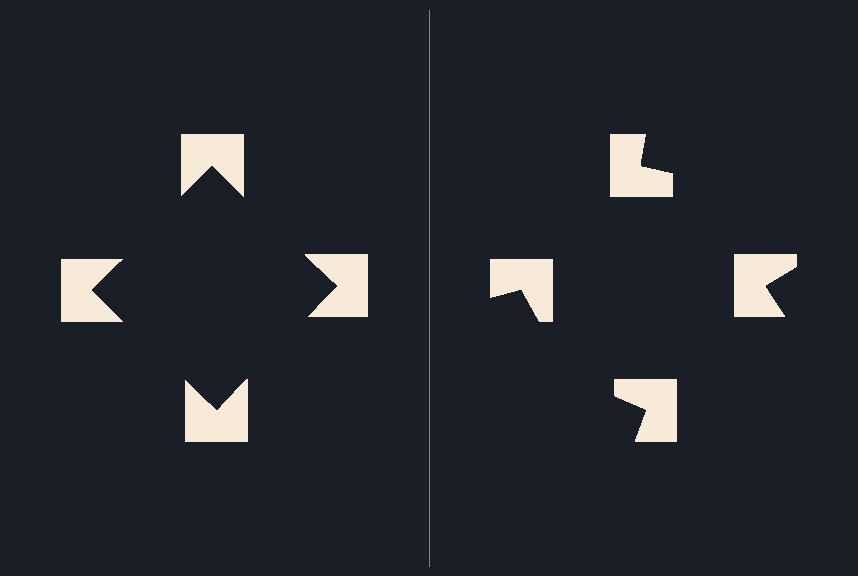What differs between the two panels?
The notched squares are positioned identically on both sides; only the wedge orientations differ. On the left they align to a square; on the right they are misaligned.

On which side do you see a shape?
An illusory square appears on the left side. On the right side the wedge cuts are rotated, so no coherent shape forms.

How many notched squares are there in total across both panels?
8 — 4 on each side.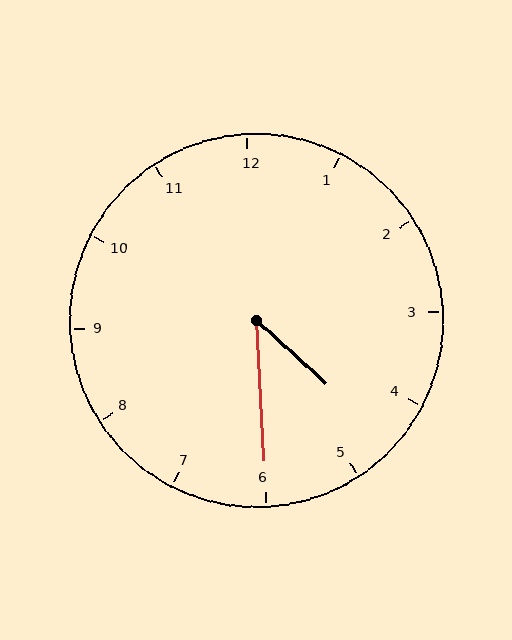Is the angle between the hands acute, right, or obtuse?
It is acute.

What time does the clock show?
4:30.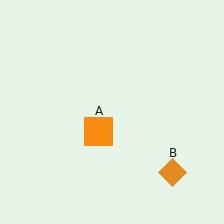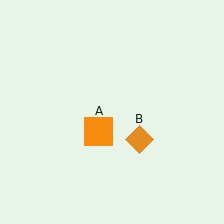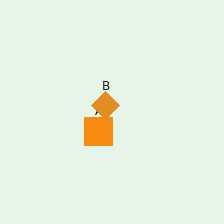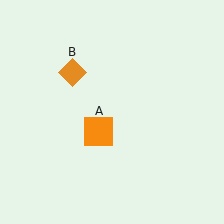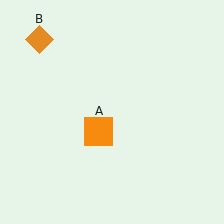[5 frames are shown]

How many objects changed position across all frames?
1 object changed position: orange diamond (object B).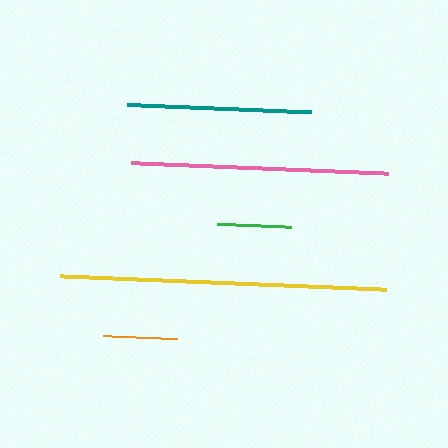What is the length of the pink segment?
The pink segment is approximately 257 pixels long.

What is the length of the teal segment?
The teal segment is approximately 184 pixels long.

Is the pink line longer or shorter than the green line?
The pink line is longer than the green line.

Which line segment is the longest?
The yellow line is the longest at approximately 327 pixels.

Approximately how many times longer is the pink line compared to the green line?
The pink line is approximately 3.5 times the length of the green line.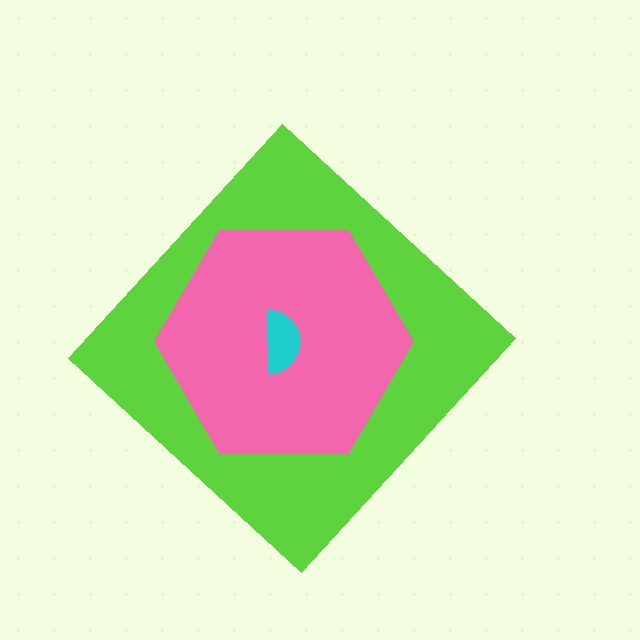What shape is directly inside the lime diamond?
The pink hexagon.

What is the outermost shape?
The lime diamond.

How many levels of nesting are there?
3.